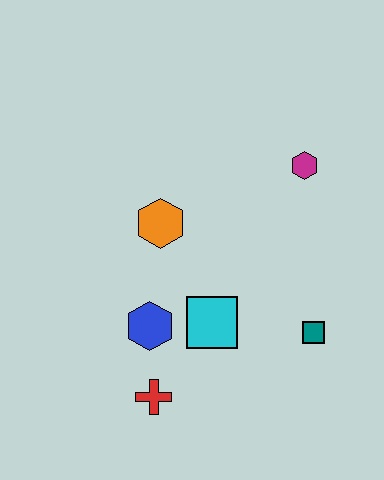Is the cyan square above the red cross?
Yes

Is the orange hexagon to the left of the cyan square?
Yes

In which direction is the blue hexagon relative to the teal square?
The blue hexagon is to the left of the teal square.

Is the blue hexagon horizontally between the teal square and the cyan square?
No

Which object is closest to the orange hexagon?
The blue hexagon is closest to the orange hexagon.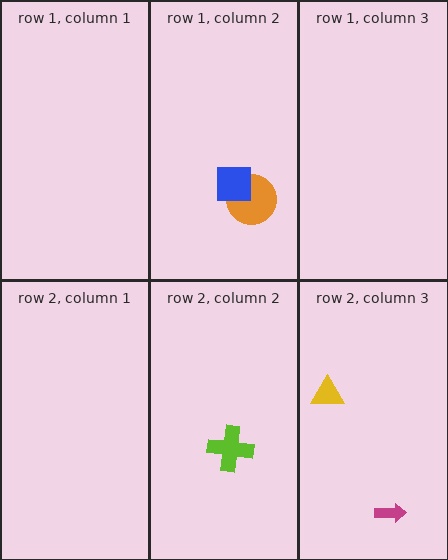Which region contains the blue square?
The row 1, column 2 region.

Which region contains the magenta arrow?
The row 2, column 3 region.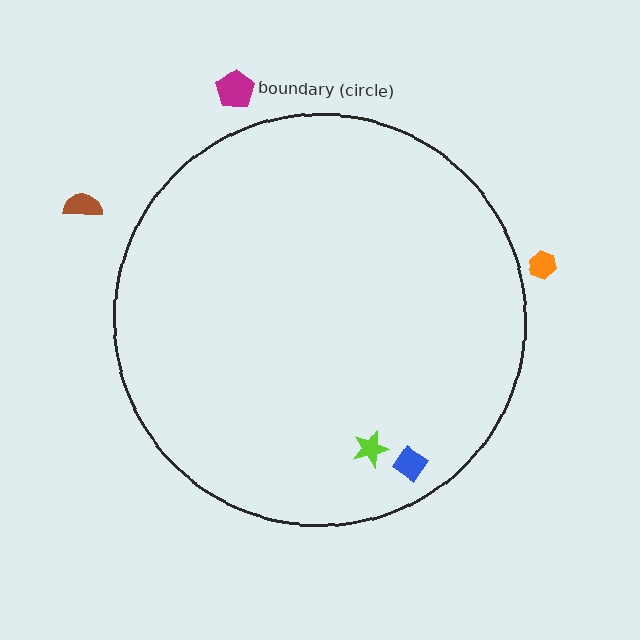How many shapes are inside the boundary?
2 inside, 3 outside.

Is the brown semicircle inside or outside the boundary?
Outside.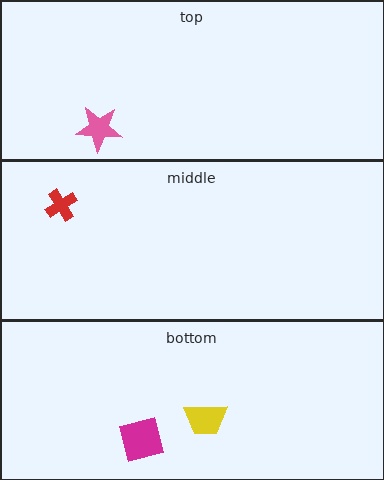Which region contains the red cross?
The middle region.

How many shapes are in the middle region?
1.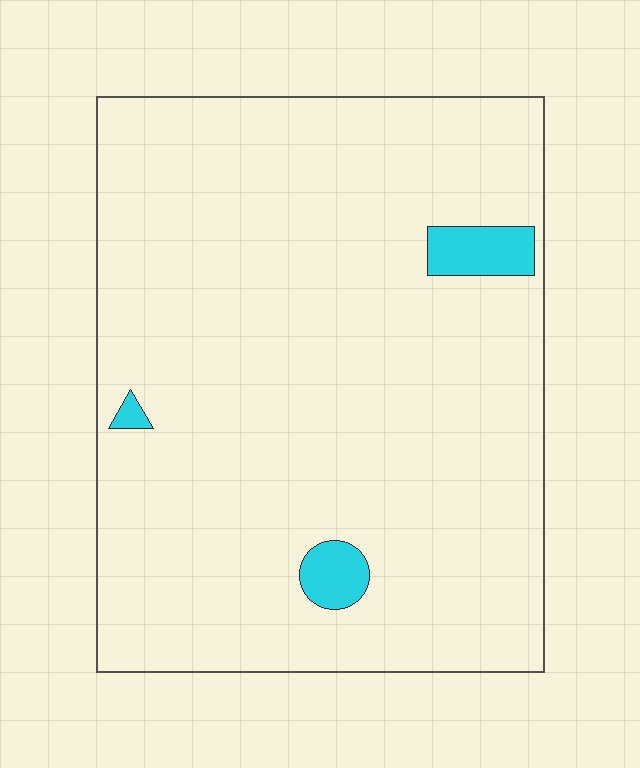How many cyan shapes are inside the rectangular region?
3.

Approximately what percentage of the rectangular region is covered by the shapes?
Approximately 5%.